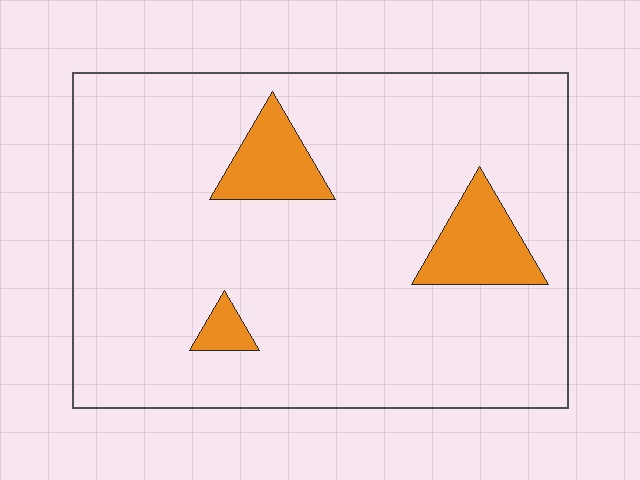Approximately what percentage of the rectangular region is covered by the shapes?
Approximately 10%.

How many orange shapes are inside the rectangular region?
3.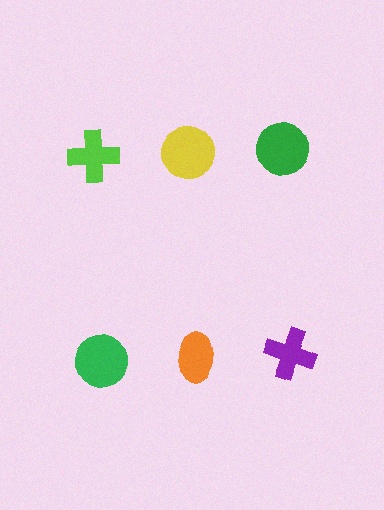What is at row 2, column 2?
An orange ellipse.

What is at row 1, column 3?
A green circle.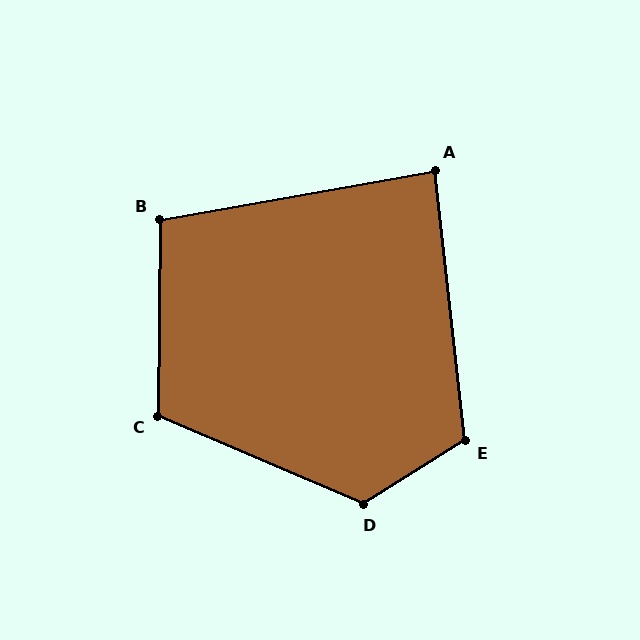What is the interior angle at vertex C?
Approximately 112 degrees (obtuse).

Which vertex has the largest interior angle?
D, at approximately 125 degrees.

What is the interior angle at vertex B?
Approximately 101 degrees (obtuse).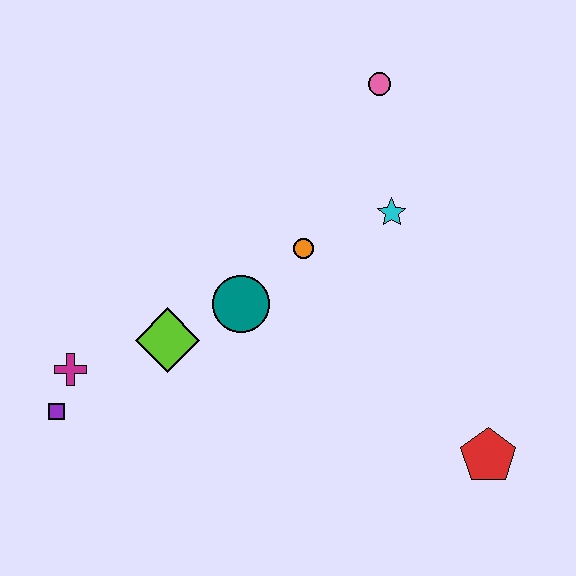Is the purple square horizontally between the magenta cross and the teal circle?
No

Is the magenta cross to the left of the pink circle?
Yes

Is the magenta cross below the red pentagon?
No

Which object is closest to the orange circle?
The teal circle is closest to the orange circle.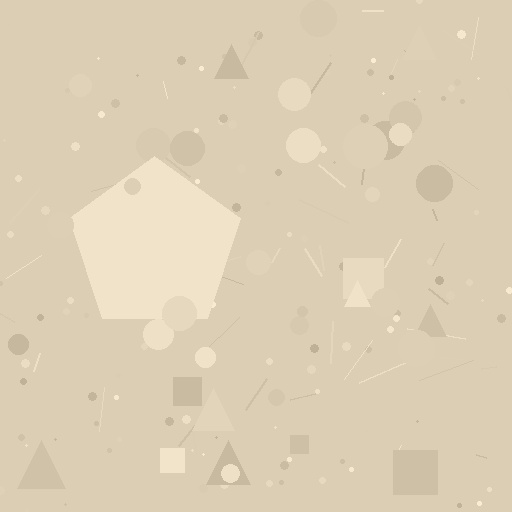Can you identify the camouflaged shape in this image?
The camouflaged shape is a pentagon.